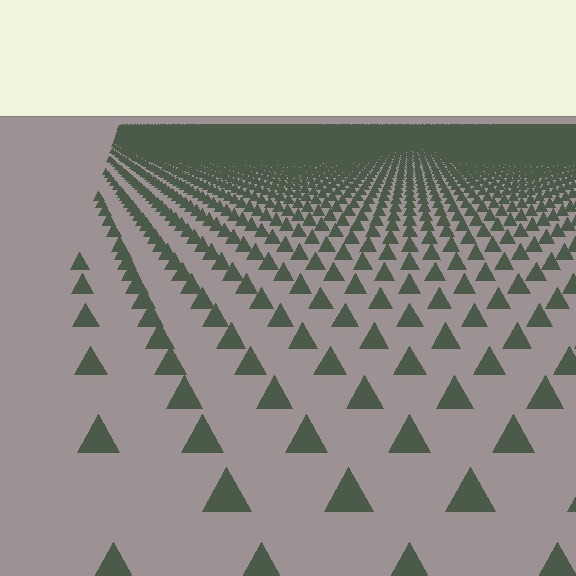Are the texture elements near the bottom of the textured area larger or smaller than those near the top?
Larger. Near the bottom, elements are closer to the viewer and appear at a bigger on-screen size.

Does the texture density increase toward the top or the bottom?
Density increases toward the top.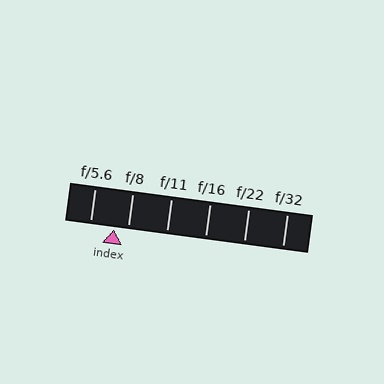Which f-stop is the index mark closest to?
The index mark is closest to f/8.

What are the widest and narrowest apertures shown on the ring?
The widest aperture shown is f/5.6 and the narrowest is f/32.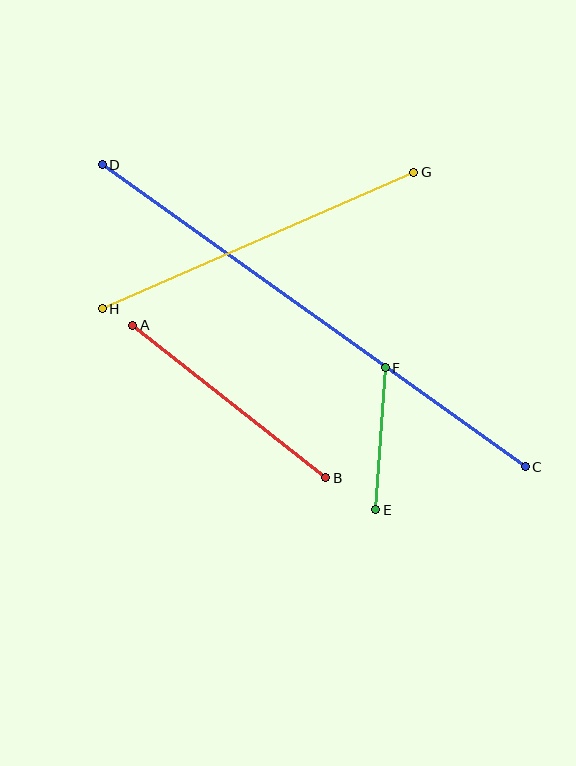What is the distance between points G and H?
The distance is approximately 340 pixels.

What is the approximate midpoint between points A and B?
The midpoint is at approximately (229, 401) pixels.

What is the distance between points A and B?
The distance is approximately 246 pixels.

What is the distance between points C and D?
The distance is approximately 520 pixels.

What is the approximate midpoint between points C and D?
The midpoint is at approximately (314, 316) pixels.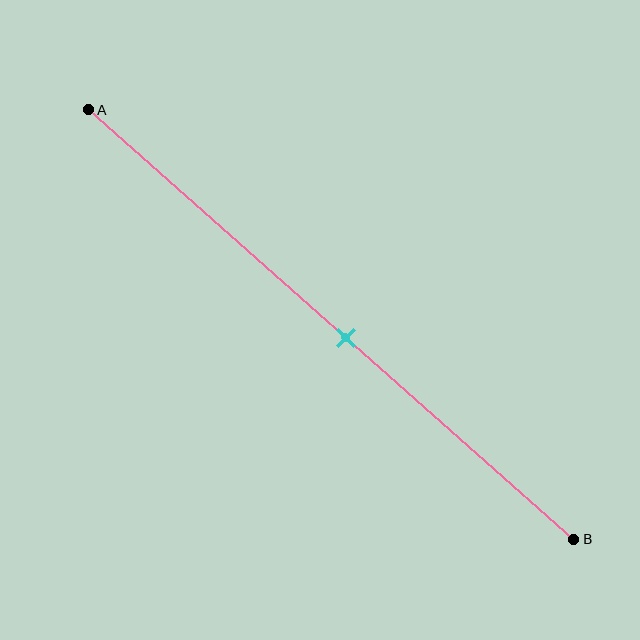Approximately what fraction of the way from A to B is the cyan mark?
The cyan mark is approximately 55% of the way from A to B.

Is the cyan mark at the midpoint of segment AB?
No, the mark is at about 55% from A, not at the 50% midpoint.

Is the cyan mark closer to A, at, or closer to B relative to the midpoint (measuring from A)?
The cyan mark is closer to point B than the midpoint of segment AB.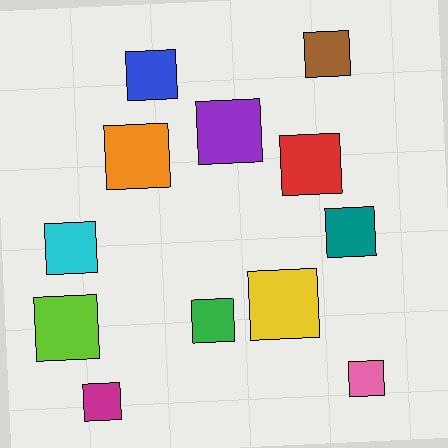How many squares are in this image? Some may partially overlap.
There are 12 squares.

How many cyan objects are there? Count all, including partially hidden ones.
There is 1 cyan object.